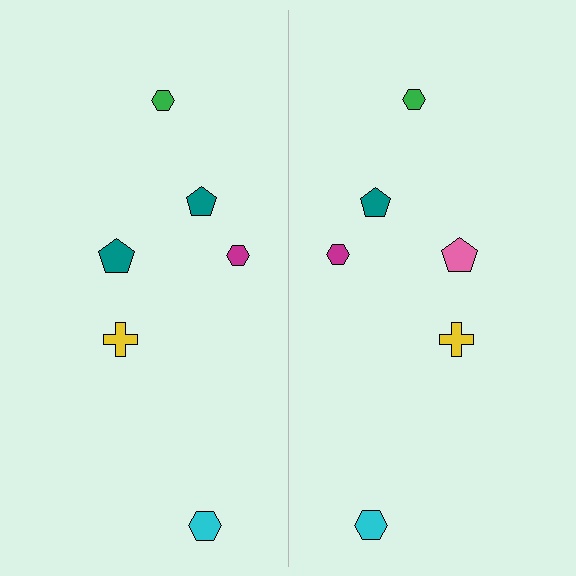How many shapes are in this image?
There are 12 shapes in this image.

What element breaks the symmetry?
The pink pentagon on the right side breaks the symmetry — its mirror counterpart is teal.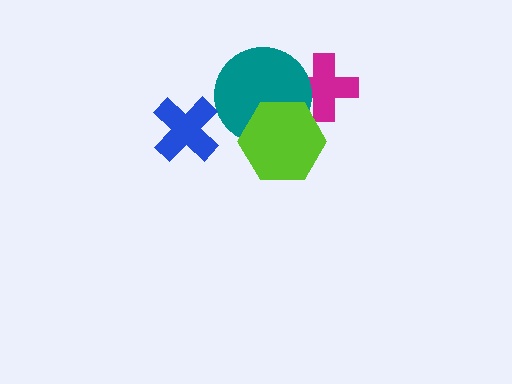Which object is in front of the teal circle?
The lime hexagon is in front of the teal circle.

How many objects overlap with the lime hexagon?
2 objects overlap with the lime hexagon.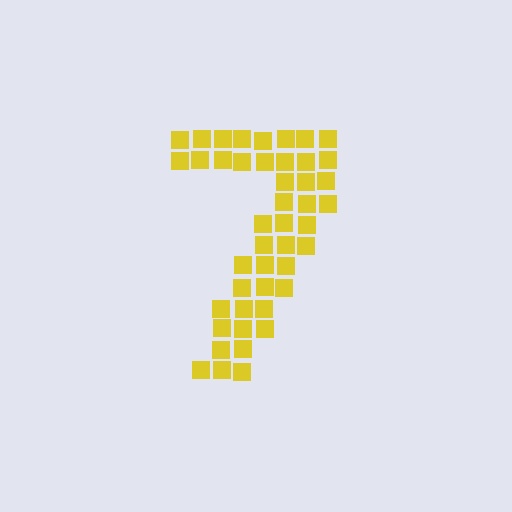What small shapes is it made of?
It is made of small squares.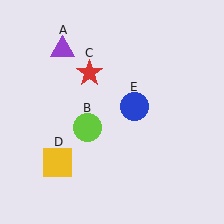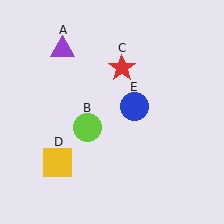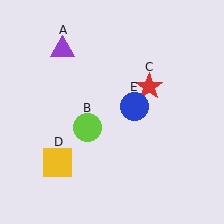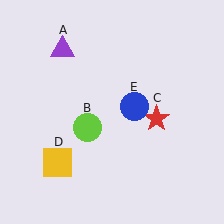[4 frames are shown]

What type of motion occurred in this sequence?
The red star (object C) rotated clockwise around the center of the scene.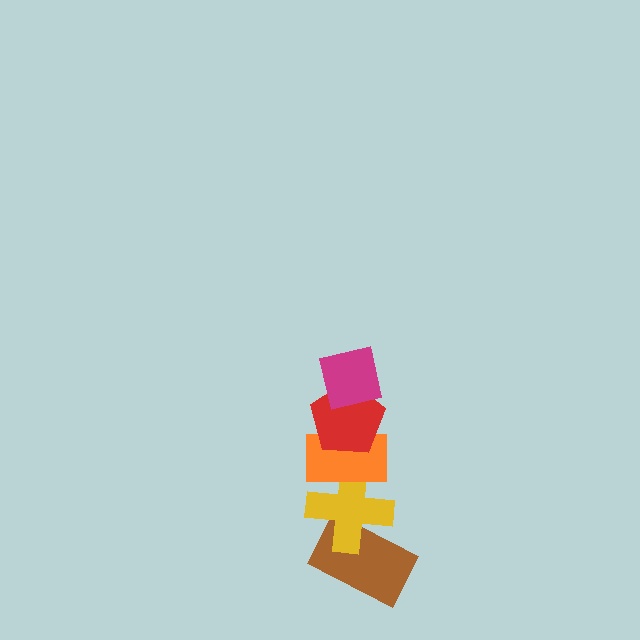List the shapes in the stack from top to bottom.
From top to bottom: the magenta square, the red pentagon, the orange rectangle, the yellow cross, the brown rectangle.